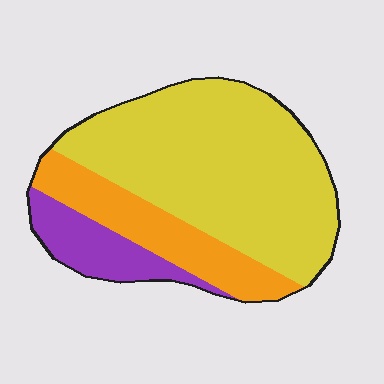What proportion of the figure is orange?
Orange takes up less than a quarter of the figure.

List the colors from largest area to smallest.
From largest to smallest: yellow, orange, purple.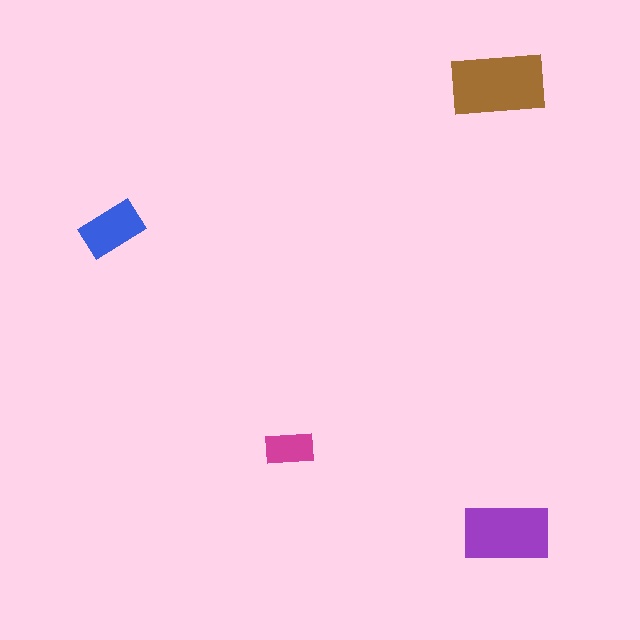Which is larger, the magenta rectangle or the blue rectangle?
The blue one.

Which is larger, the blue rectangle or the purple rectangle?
The purple one.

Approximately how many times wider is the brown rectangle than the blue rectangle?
About 1.5 times wider.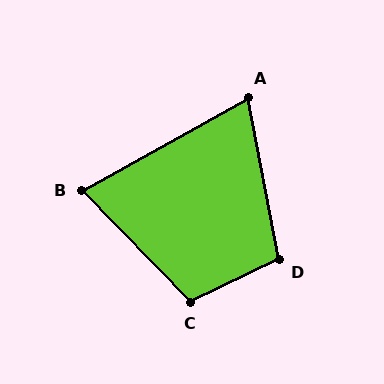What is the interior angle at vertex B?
Approximately 75 degrees (acute).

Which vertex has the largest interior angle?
C, at approximately 109 degrees.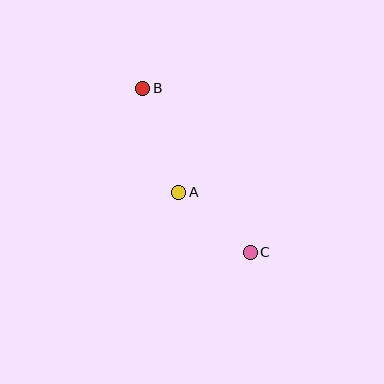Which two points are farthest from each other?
Points B and C are farthest from each other.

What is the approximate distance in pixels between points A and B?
The distance between A and B is approximately 110 pixels.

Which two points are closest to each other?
Points A and C are closest to each other.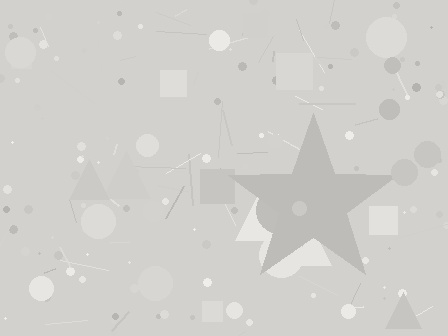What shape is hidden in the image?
A star is hidden in the image.